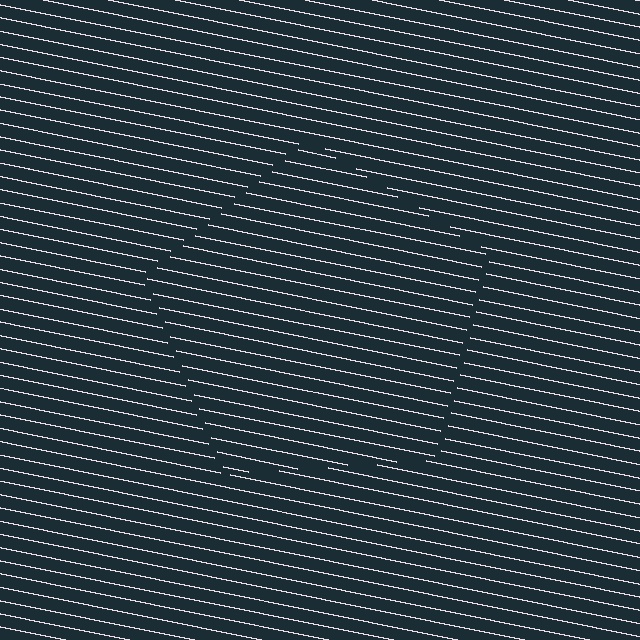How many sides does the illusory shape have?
5 sides — the line-ends trace a pentagon.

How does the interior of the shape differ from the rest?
The interior of the shape contains the same grating, shifted by half a period — the contour is defined by the phase discontinuity where line-ends from the inner and outer gratings abut.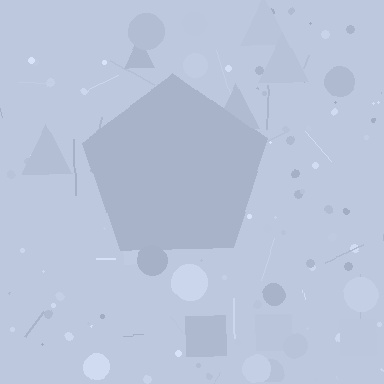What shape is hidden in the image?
A pentagon is hidden in the image.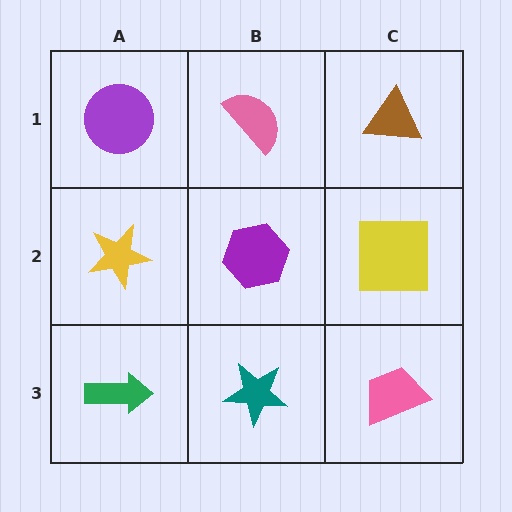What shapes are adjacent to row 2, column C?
A brown triangle (row 1, column C), a pink trapezoid (row 3, column C), a purple hexagon (row 2, column B).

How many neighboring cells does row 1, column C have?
2.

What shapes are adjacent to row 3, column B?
A purple hexagon (row 2, column B), a green arrow (row 3, column A), a pink trapezoid (row 3, column C).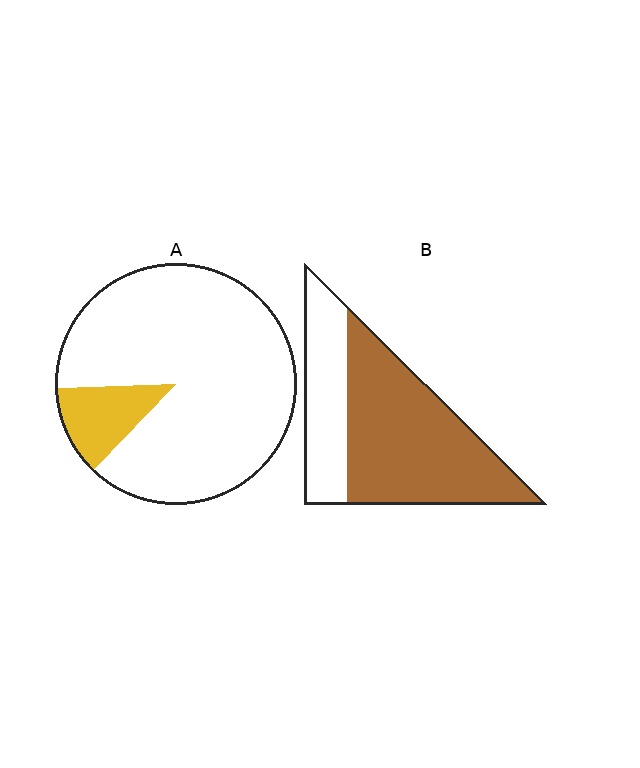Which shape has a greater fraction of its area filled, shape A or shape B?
Shape B.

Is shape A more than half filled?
No.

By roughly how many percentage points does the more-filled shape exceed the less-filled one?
By roughly 55 percentage points (B over A).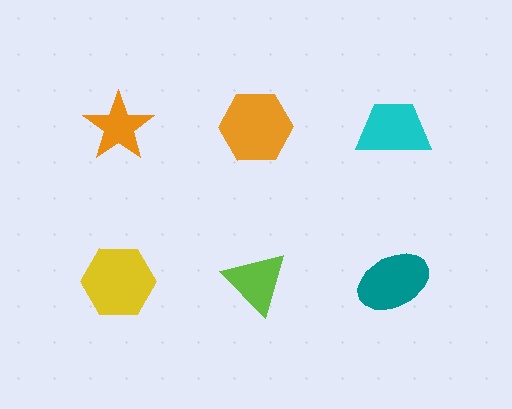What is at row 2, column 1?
A yellow hexagon.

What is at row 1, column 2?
An orange hexagon.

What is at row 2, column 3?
A teal ellipse.